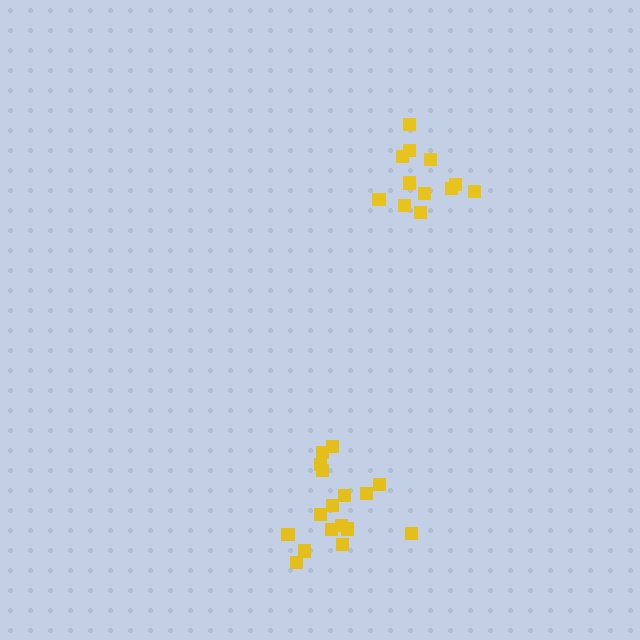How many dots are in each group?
Group 1: 12 dots, Group 2: 17 dots (29 total).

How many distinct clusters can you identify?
There are 2 distinct clusters.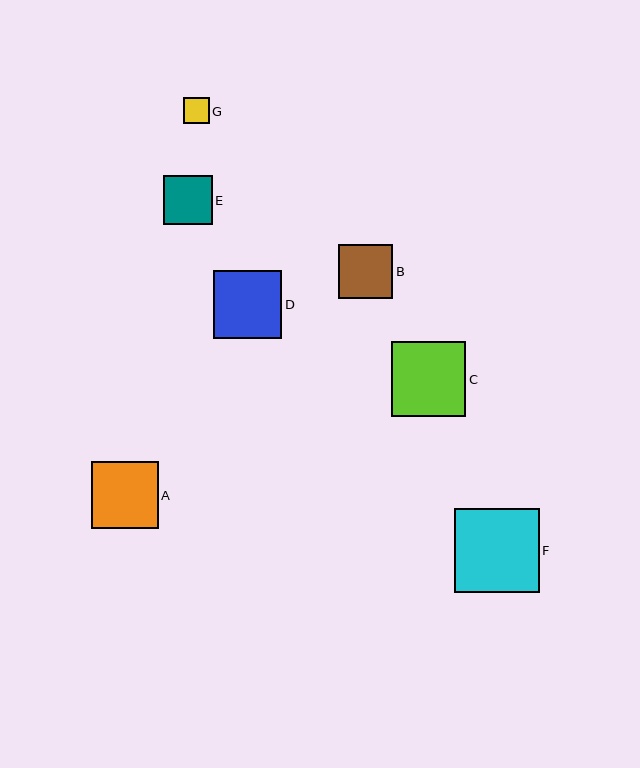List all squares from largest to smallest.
From largest to smallest: F, C, D, A, B, E, G.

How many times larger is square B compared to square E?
Square B is approximately 1.1 times the size of square E.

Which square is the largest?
Square F is the largest with a size of approximately 84 pixels.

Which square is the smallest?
Square G is the smallest with a size of approximately 26 pixels.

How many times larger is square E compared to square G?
Square E is approximately 1.9 times the size of square G.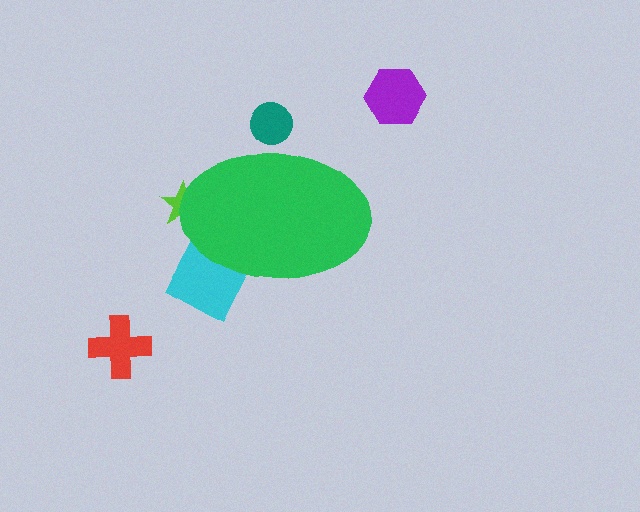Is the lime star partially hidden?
Yes, the lime star is partially hidden behind the green ellipse.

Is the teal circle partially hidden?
Yes, the teal circle is partially hidden behind the green ellipse.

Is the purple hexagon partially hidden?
No, the purple hexagon is fully visible.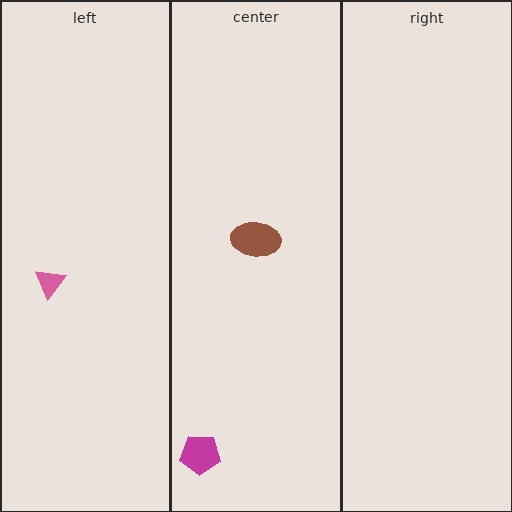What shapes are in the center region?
The brown ellipse, the magenta pentagon.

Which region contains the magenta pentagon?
The center region.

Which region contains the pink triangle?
The left region.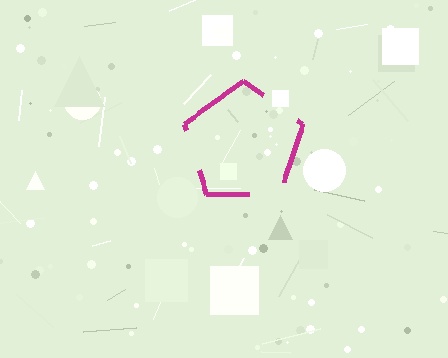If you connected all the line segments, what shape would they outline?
They would outline a pentagon.